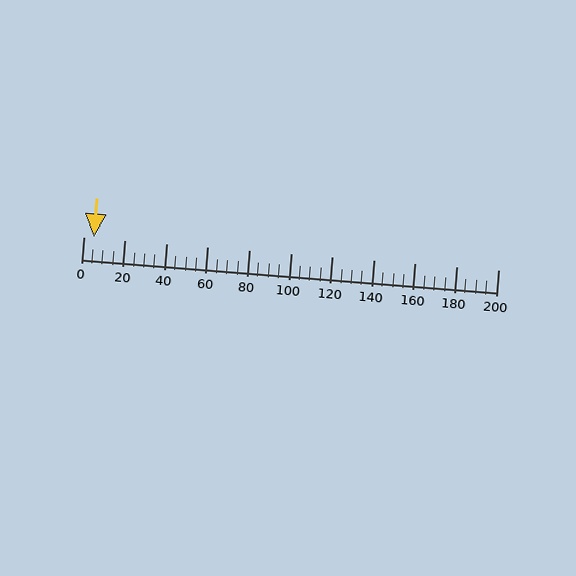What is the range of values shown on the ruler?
The ruler shows values from 0 to 200.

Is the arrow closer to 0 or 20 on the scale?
The arrow is closer to 0.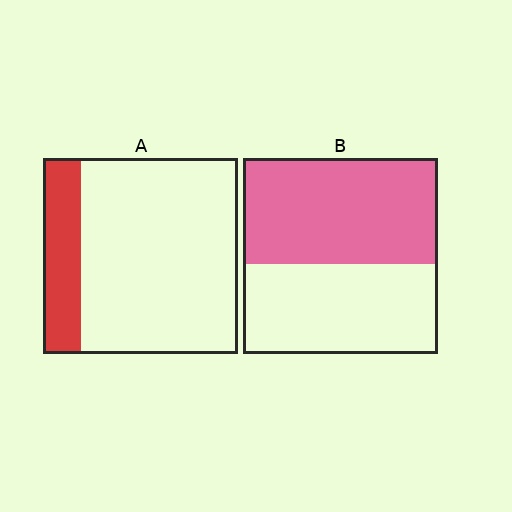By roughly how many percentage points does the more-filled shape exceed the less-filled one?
By roughly 35 percentage points (B over A).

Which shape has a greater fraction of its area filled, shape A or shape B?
Shape B.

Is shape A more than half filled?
No.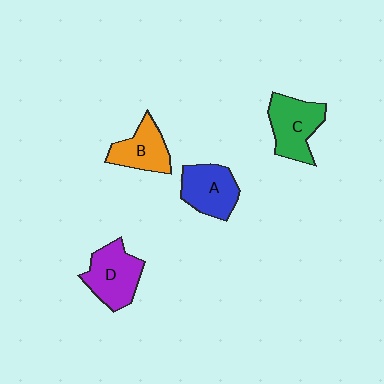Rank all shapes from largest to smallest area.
From largest to smallest: D (purple), C (green), A (blue), B (orange).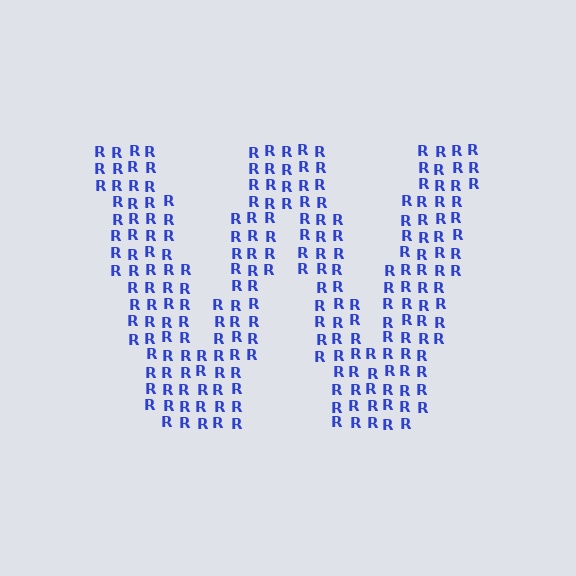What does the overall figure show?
The overall figure shows the letter W.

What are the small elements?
The small elements are letter R's.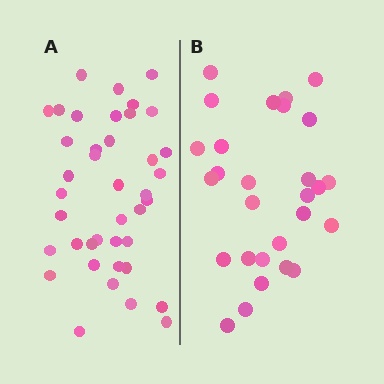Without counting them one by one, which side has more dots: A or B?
Region A (the left region) has more dots.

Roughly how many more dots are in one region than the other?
Region A has roughly 12 or so more dots than region B.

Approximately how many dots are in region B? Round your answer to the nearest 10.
About 30 dots. (The exact count is 28, which rounds to 30.)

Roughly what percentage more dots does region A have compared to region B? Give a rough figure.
About 45% more.